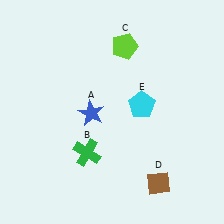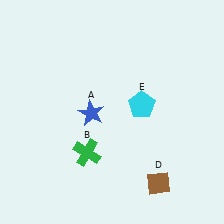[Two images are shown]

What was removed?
The lime pentagon (C) was removed in Image 2.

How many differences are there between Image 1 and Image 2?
There is 1 difference between the two images.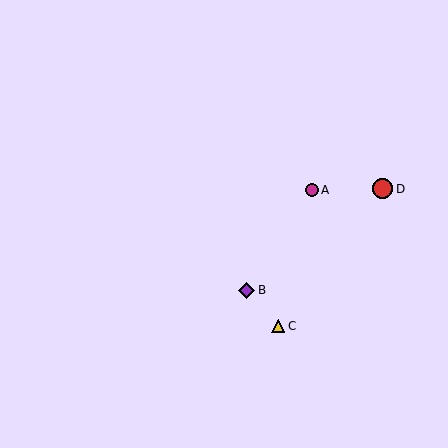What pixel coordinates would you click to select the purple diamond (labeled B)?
Click at (247, 290) to select the purple diamond B.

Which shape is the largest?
The red circle (labeled D) is the largest.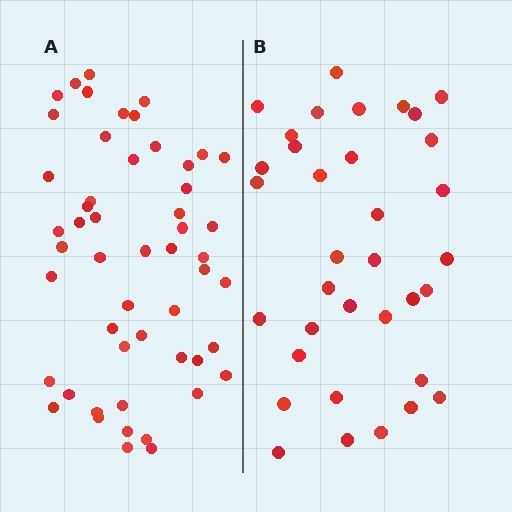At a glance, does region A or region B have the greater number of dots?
Region A (the left region) has more dots.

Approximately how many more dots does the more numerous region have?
Region A has approximately 15 more dots than region B.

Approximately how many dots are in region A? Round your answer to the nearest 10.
About 50 dots. (The exact count is 52, which rounds to 50.)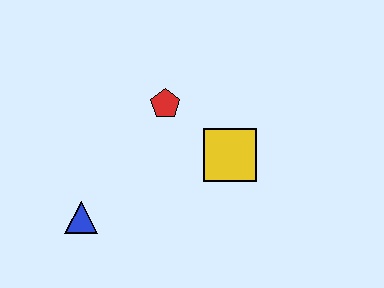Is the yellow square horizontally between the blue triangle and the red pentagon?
No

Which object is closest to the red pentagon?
The yellow square is closest to the red pentagon.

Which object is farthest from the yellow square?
The blue triangle is farthest from the yellow square.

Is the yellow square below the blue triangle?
No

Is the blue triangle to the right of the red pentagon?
No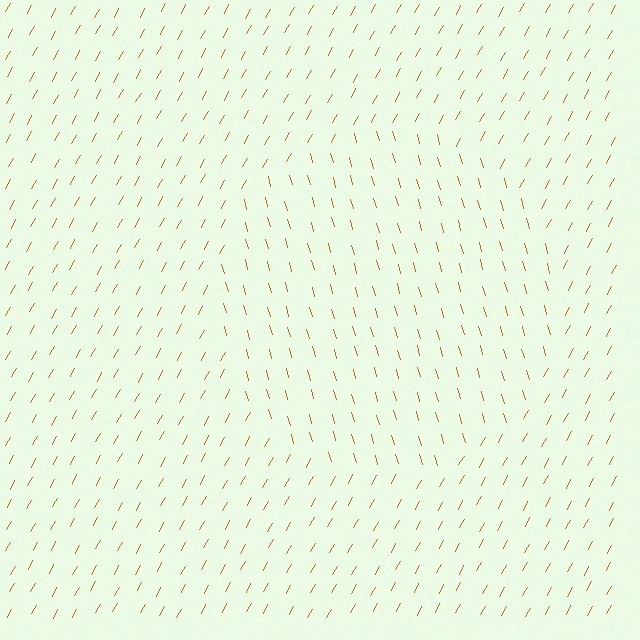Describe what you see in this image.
The image is filled with small brown line segments. A circle region in the image has lines oriented differently from the surrounding lines, creating a visible texture boundary.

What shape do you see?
I see a circle.